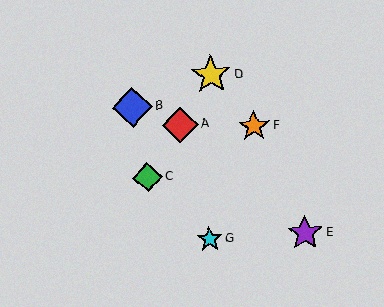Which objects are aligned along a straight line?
Objects A, C, D are aligned along a straight line.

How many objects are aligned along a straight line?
3 objects (A, C, D) are aligned along a straight line.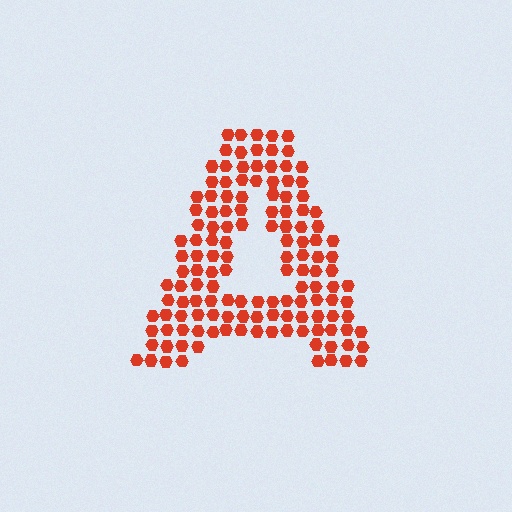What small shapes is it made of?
It is made of small hexagons.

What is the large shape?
The large shape is the letter A.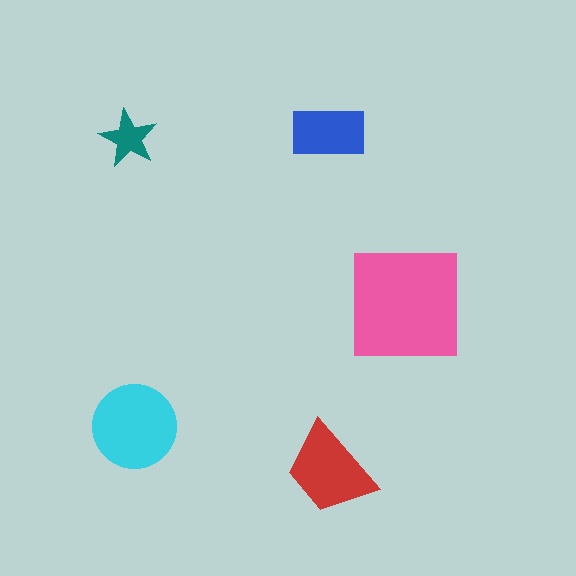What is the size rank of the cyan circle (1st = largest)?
2nd.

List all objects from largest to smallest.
The pink square, the cyan circle, the red trapezoid, the blue rectangle, the teal star.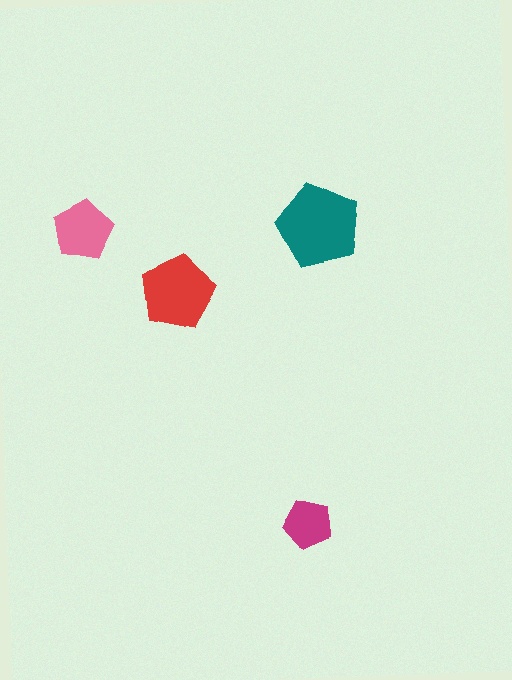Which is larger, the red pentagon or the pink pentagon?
The red one.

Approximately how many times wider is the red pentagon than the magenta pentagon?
About 1.5 times wider.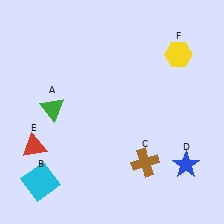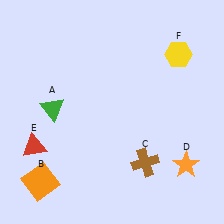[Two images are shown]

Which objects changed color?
B changed from cyan to orange. D changed from blue to orange.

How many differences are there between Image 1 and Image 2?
There are 2 differences between the two images.